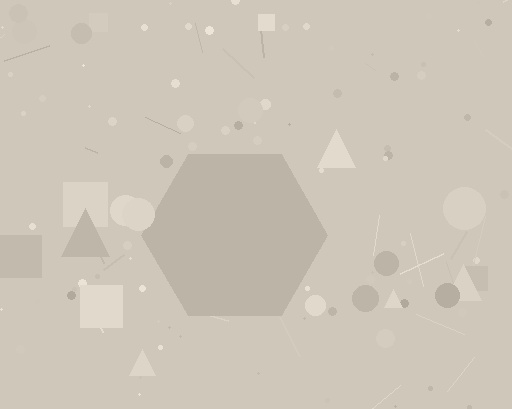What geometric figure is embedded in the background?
A hexagon is embedded in the background.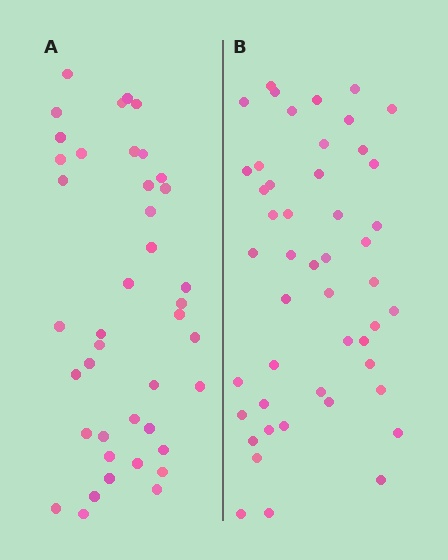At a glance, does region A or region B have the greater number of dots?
Region B (the right region) has more dots.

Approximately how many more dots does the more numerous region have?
Region B has roughly 8 or so more dots than region A.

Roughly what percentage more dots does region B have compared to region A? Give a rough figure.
About 15% more.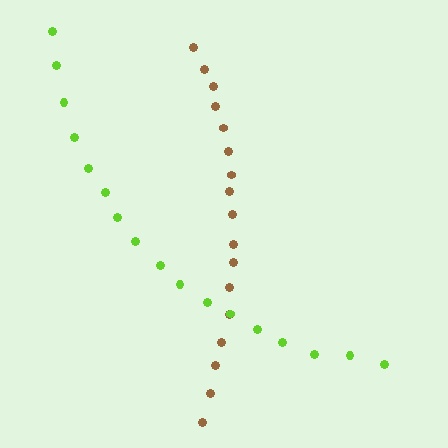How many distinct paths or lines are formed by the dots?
There are 2 distinct paths.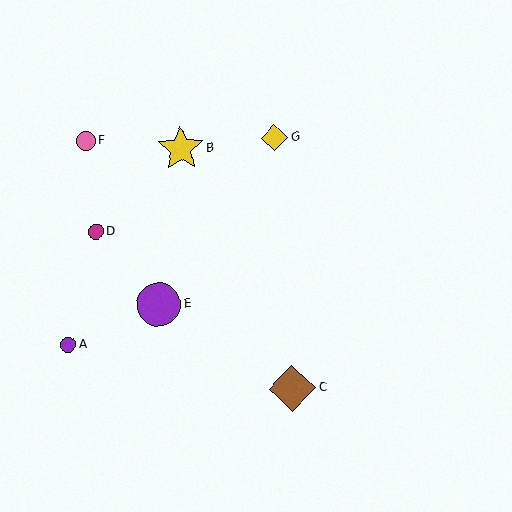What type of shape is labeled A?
Shape A is a purple circle.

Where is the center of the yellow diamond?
The center of the yellow diamond is at (275, 137).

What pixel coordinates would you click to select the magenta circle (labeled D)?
Click at (96, 231) to select the magenta circle D.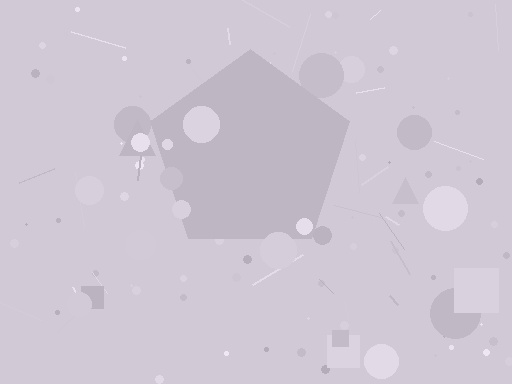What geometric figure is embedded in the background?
A pentagon is embedded in the background.